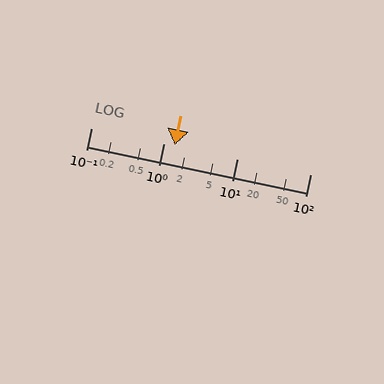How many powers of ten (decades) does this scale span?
The scale spans 3 decades, from 0.1 to 100.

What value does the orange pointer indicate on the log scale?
The pointer indicates approximately 1.4.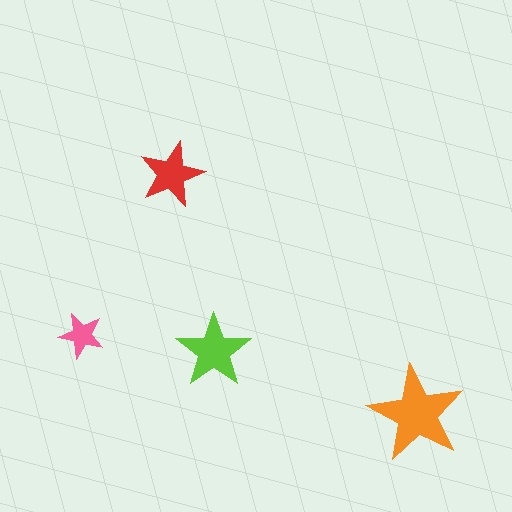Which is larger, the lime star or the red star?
The lime one.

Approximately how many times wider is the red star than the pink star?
About 1.5 times wider.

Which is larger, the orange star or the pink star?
The orange one.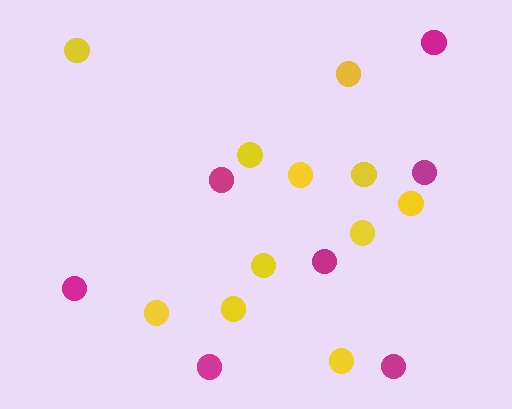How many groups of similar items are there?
There are 2 groups: one group of yellow circles (11) and one group of magenta circles (7).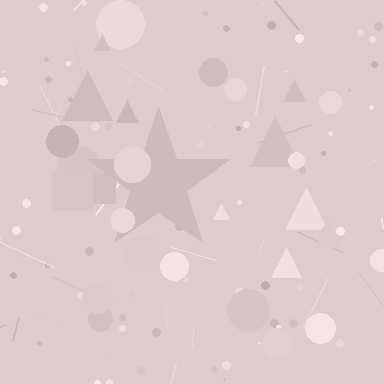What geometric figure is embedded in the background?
A star is embedded in the background.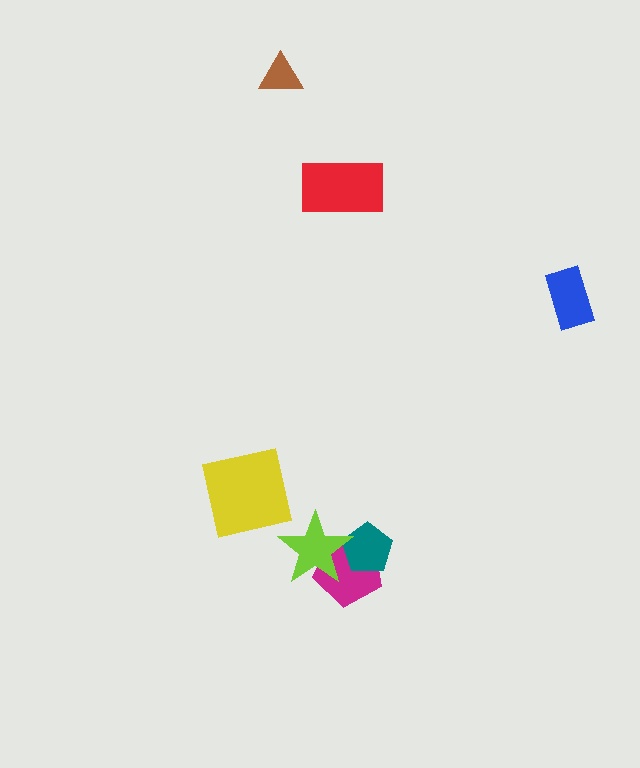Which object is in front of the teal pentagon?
The lime star is in front of the teal pentagon.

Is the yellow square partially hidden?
No, no other shape covers it.